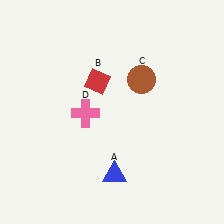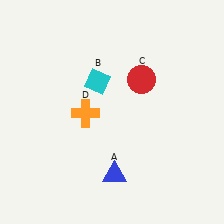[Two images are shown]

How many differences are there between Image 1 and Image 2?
There are 3 differences between the two images.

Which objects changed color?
B changed from red to cyan. C changed from brown to red. D changed from pink to orange.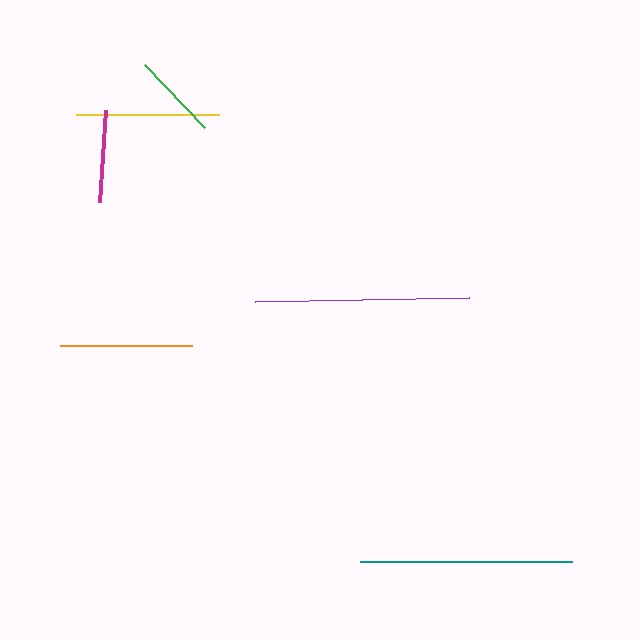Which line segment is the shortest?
The green line is the shortest at approximately 87 pixels.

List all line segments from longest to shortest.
From longest to shortest: purple, teal, yellow, orange, magenta, green.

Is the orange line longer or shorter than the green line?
The orange line is longer than the green line.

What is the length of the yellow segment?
The yellow segment is approximately 143 pixels long.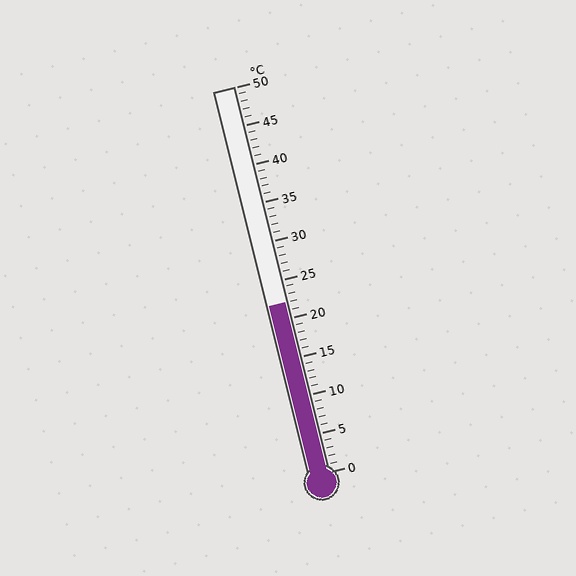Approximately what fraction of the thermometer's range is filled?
The thermometer is filled to approximately 45% of its range.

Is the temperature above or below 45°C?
The temperature is below 45°C.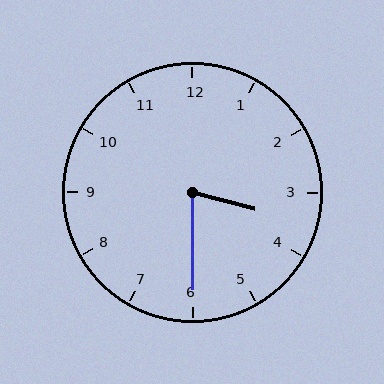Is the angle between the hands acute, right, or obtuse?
It is acute.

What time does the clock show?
3:30.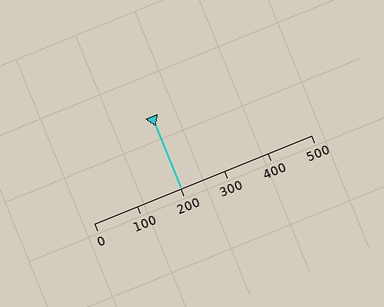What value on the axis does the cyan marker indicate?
The marker indicates approximately 200.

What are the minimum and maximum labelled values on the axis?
The axis runs from 0 to 500.